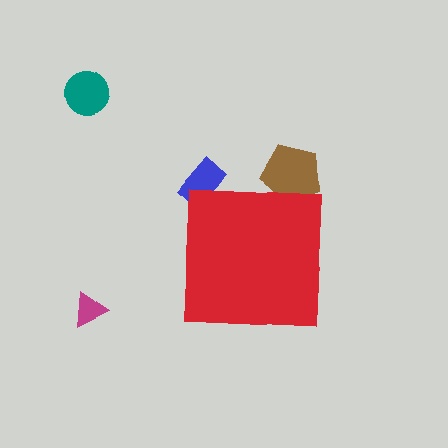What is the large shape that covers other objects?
A red square.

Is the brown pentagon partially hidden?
Yes, the brown pentagon is partially hidden behind the red square.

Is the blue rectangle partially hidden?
Yes, the blue rectangle is partially hidden behind the red square.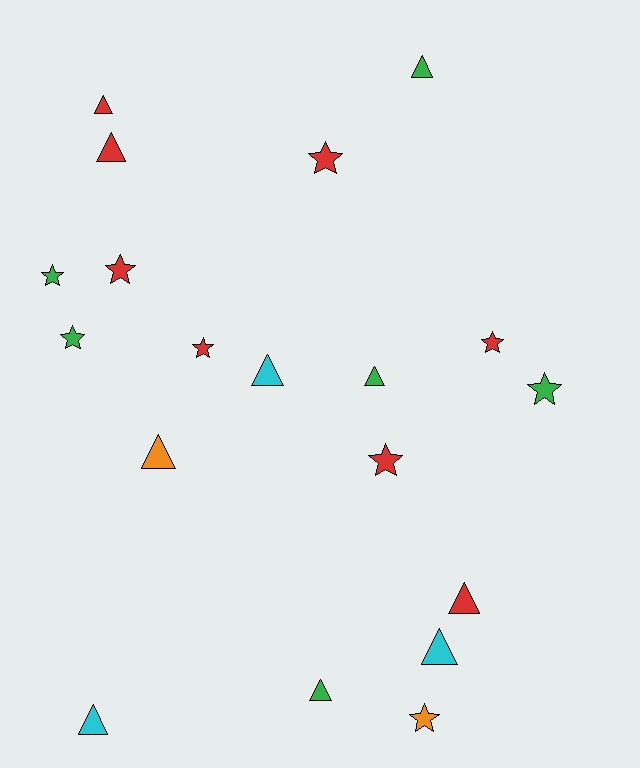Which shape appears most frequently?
Triangle, with 10 objects.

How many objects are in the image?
There are 19 objects.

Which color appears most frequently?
Red, with 8 objects.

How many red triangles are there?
There are 3 red triangles.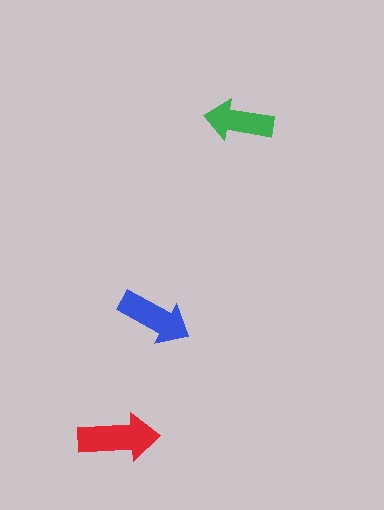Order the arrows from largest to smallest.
the red one, the blue one, the green one.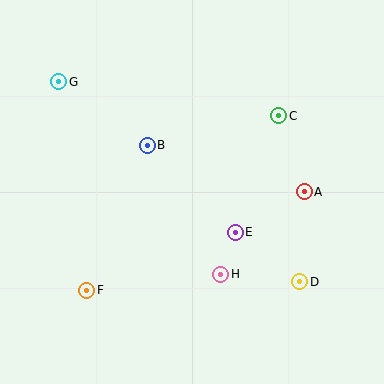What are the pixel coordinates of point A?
Point A is at (304, 192).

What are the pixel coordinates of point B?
Point B is at (147, 145).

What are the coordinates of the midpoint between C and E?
The midpoint between C and E is at (257, 174).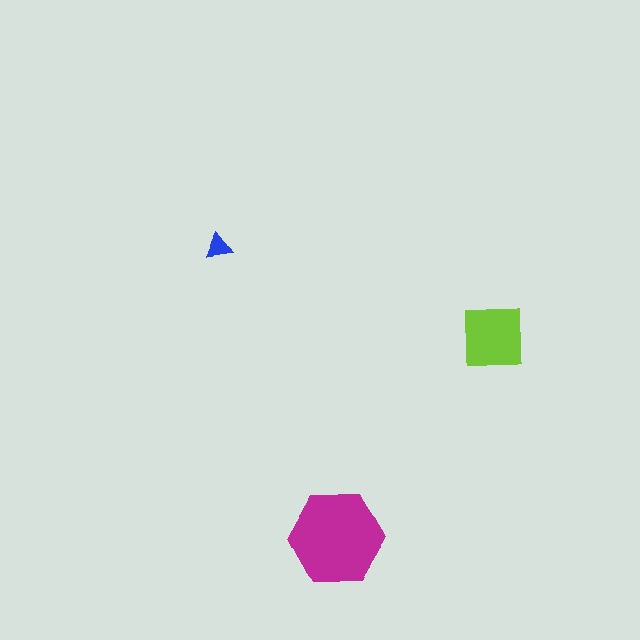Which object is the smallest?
The blue triangle.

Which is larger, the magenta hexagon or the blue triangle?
The magenta hexagon.